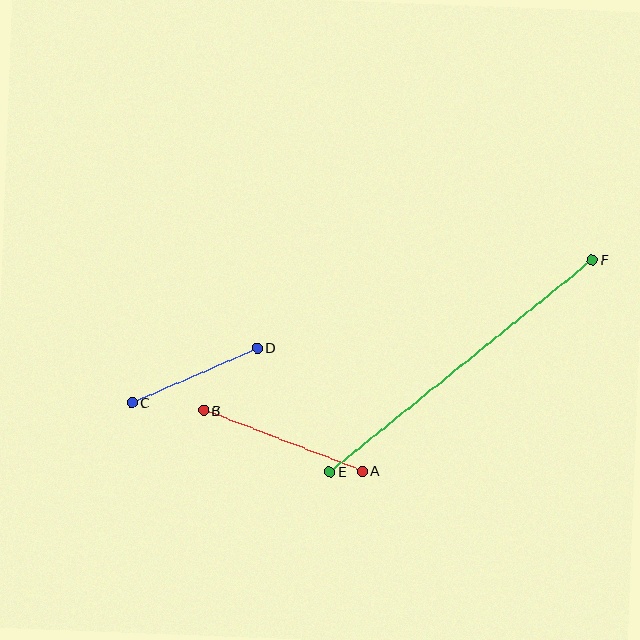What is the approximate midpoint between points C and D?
The midpoint is at approximately (195, 375) pixels.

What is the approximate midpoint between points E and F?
The midpoint is at approximately (461, 366) pixels.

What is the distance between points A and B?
The distance is approximately 170 pixels.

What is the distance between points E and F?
The distance is approximately 338 pixels.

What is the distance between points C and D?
The distance is approximately 136 pixels.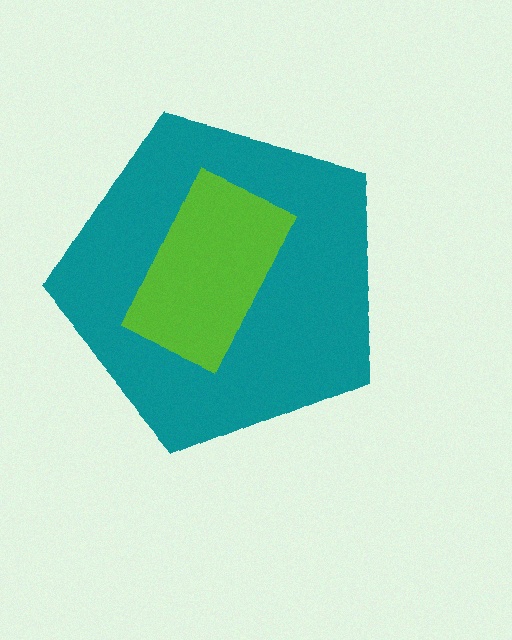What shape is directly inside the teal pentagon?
The lime rectangle.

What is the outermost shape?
The teal pentagon.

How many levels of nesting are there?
2.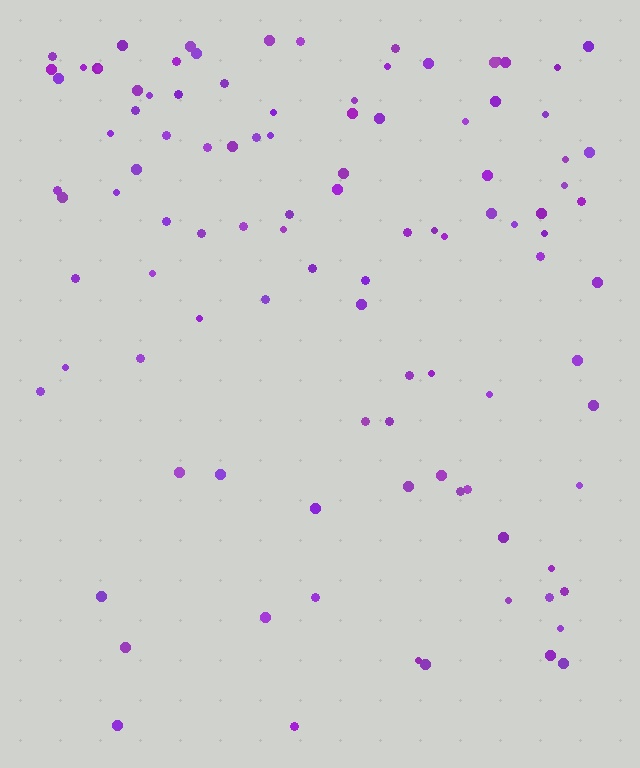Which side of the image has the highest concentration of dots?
The top.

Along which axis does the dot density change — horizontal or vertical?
Vertical.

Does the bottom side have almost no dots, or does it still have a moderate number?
Still a moderate number, just noticeably fewer than the top.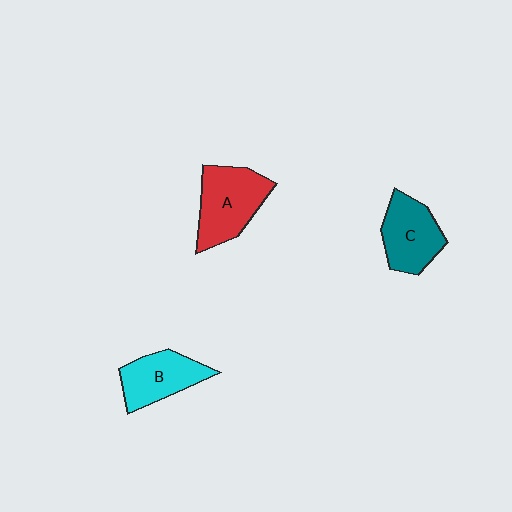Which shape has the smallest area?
Shape B (cyan).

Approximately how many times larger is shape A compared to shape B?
Approximately 1.3 times.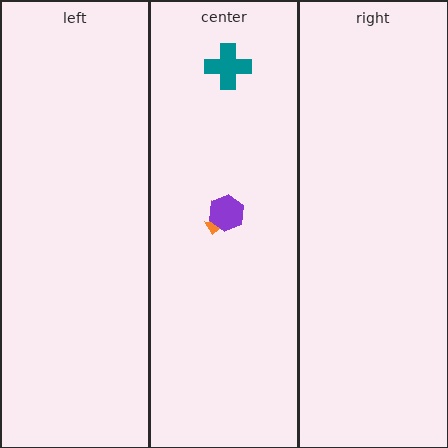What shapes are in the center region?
The orange arrow, the purple hexagon, the teal cross.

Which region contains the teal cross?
The center region.